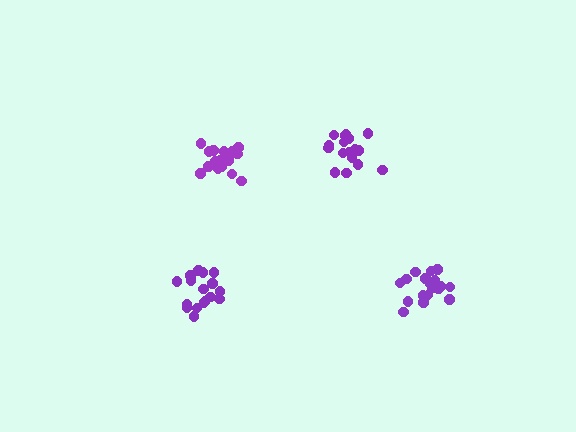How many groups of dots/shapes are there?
There are 4 groups.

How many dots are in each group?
Group 1: 17 dots, Group 2: 17 dots, Group 3: 19 dots, Group 4: 19 dots (72 total).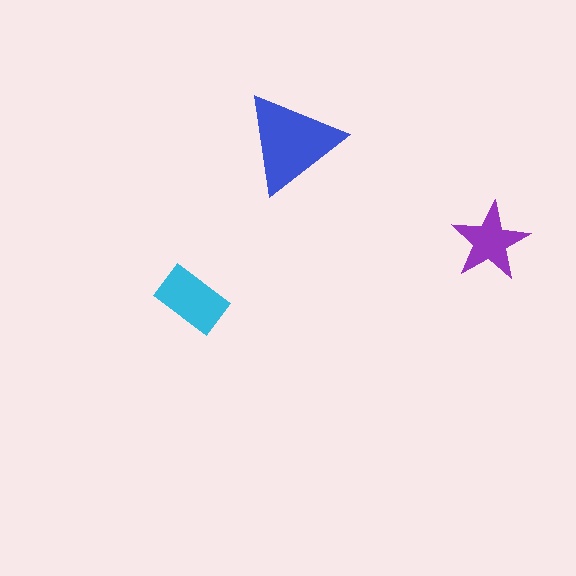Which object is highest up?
The blue triangle is topmost.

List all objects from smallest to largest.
The purple star, the cyan rectangle, the blue triangle.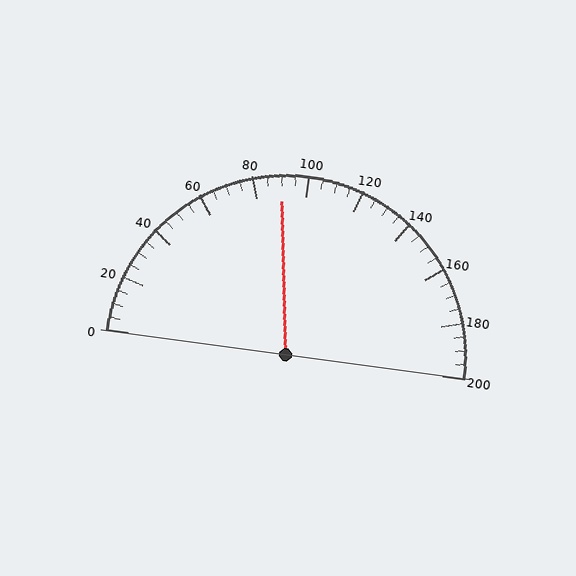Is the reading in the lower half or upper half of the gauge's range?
The reading is in the lower half of the range (0 to 200).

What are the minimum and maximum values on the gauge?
The gauge ranges from 0 to 200.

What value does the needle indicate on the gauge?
The needle indicates approximately 90.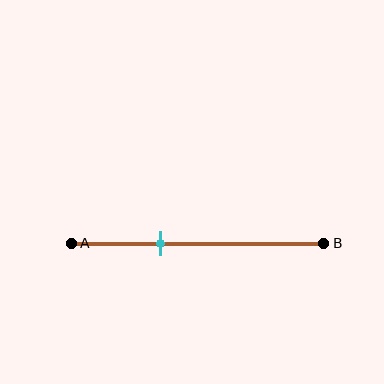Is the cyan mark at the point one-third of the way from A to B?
Yes, the mark is approximately at the one-third point.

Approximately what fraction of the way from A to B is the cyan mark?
The cyan mark is approximately 35% of the way from A to B.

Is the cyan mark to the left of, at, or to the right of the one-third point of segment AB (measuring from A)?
The cyan mark is approximately at the one-third point of segment AB.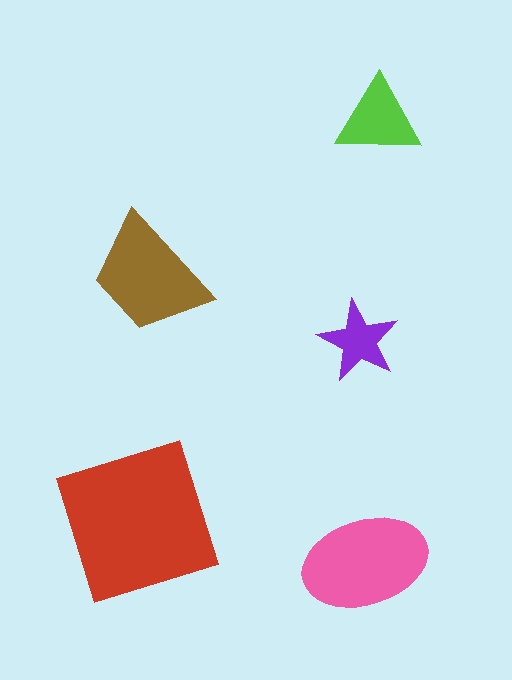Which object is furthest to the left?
The red square is leftmost.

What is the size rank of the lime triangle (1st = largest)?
4th.